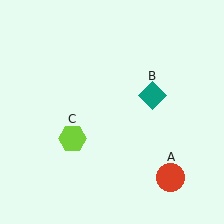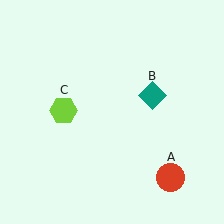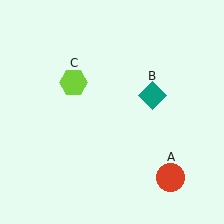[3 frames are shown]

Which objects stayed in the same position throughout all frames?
Red circle (object A) and teal diamond (object B) remained stationary.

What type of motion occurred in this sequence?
The lime hexagon (object C) rotated clockwise around the center of the scene.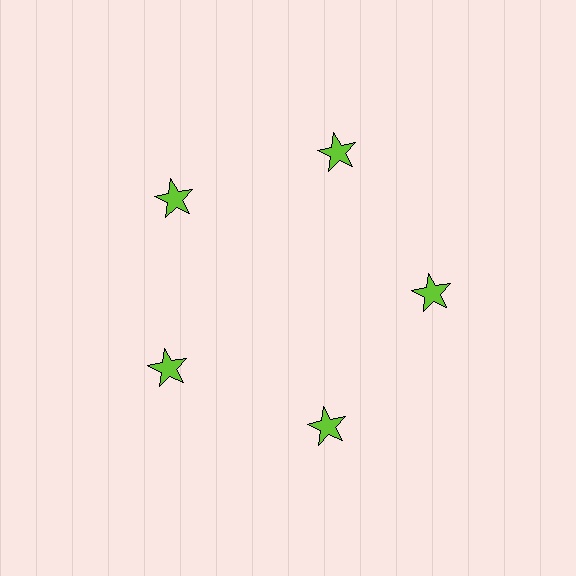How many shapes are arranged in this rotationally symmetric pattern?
There are 5 shapes, arranged in 5 groups of 1.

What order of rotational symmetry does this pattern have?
This pattern has 5-fold rotational symmetry.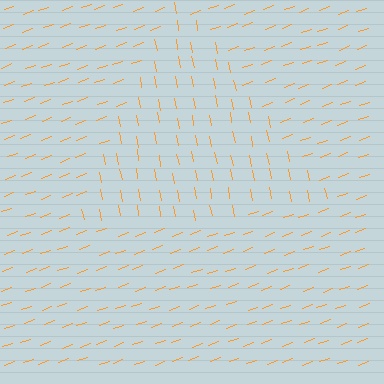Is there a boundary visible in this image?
Yes, there is a texture boundary formed by a change in line orientation.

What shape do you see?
I see a triangle.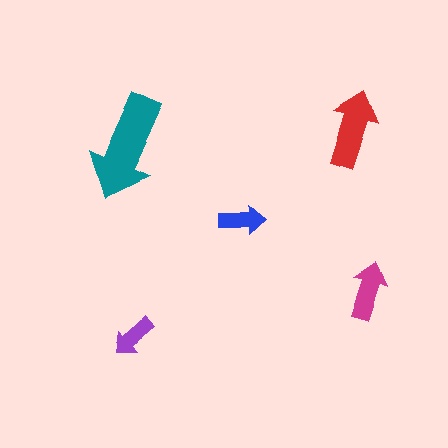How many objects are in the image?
There are 5 objects in the image.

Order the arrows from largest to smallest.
the teal one, the red one, the magenta one, the blue one, the purple one.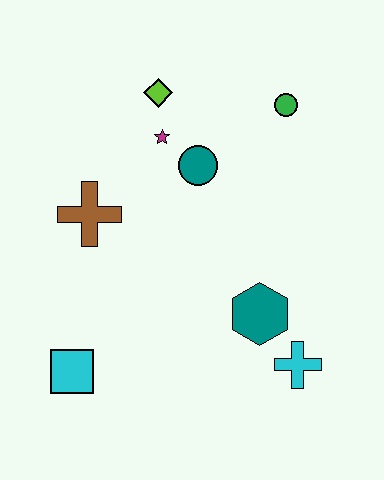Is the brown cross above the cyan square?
Yes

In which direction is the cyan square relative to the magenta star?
The cyan square is below the magenta star.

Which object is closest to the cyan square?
The brown cross is closest to the cyan square.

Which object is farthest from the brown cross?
The cyan cross is farthest from the brown cross.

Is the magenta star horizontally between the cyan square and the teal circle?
Yes